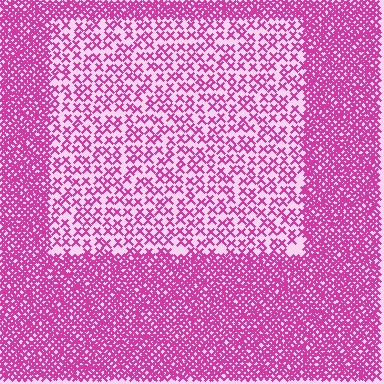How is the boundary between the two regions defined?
The boundary is defined by a change in element density (approximately 2.7x ratio). All elements are the same color, size, and shape.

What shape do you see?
I see a rectangle.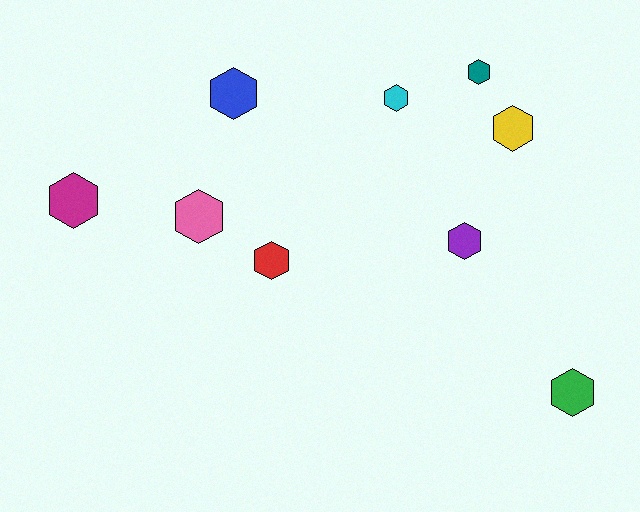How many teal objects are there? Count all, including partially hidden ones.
There is 1 teal object.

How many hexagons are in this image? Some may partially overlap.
There are 9 hexagons.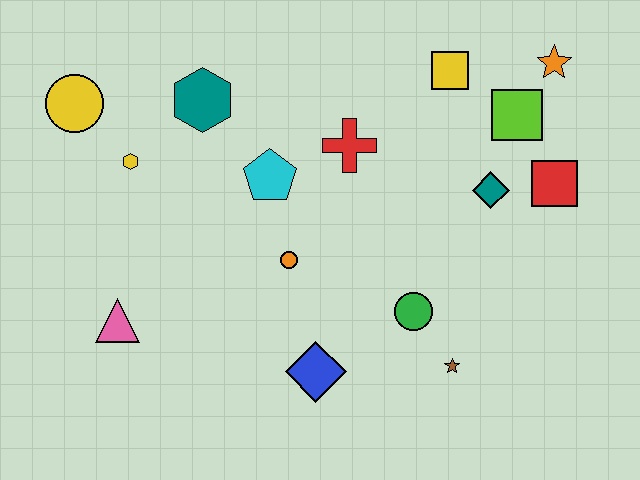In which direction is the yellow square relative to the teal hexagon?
The yellow square is to the right of the teal hexagon.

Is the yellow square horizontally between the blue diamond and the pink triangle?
No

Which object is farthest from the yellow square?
The pink triangle is farthest from the yellow square.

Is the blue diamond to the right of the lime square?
No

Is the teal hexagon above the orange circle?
Yes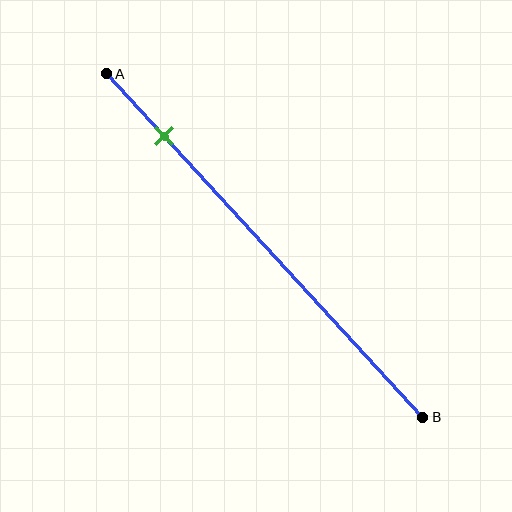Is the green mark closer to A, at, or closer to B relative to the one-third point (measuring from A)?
The green mark is closer to point A than the one-third point of segment AB.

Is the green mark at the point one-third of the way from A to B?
No, the mark is at about 20% from A, not at the 33% one-third point.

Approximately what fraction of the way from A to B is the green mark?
The green mark is approximately 20% of the way from A to B.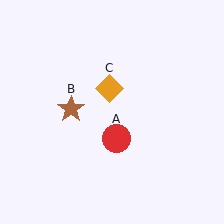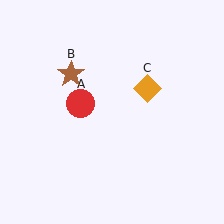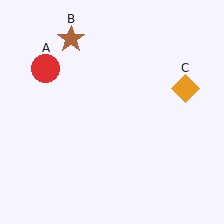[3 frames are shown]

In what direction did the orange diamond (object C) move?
The orange diamond (object C) moved right.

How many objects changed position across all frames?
3 objects changed position: red circle (object A), brown star (object B), orange diamond (object C).